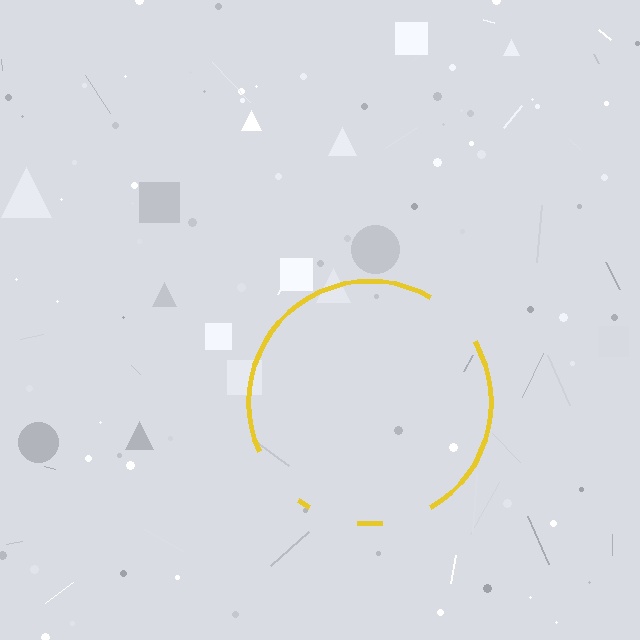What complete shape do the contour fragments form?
The contour fragments form a circle.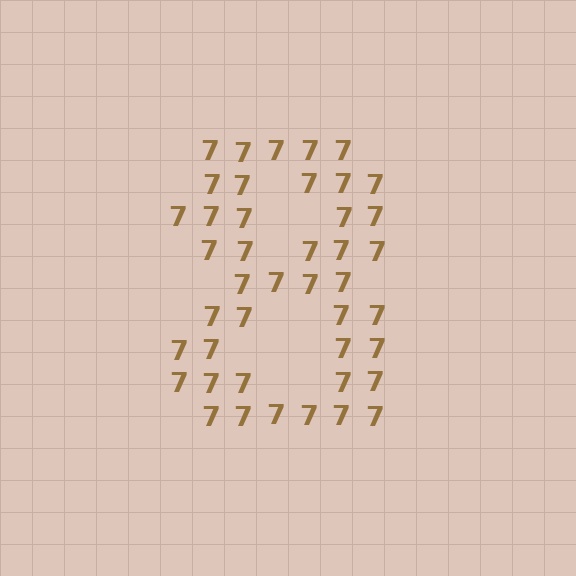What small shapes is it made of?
It is made of small digit 7's.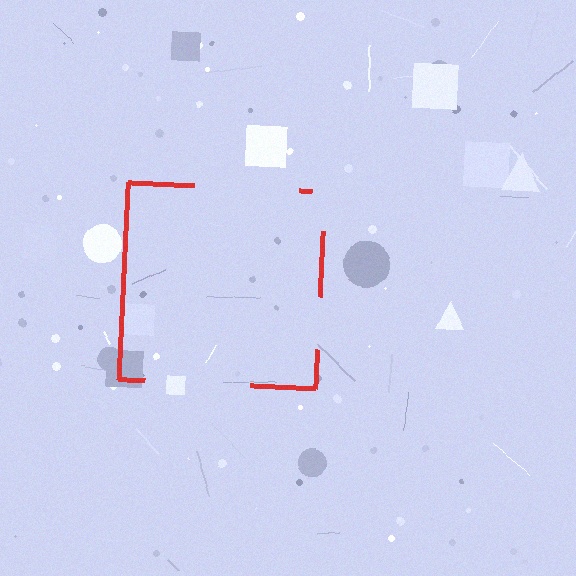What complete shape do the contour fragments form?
The contour fragments form a square.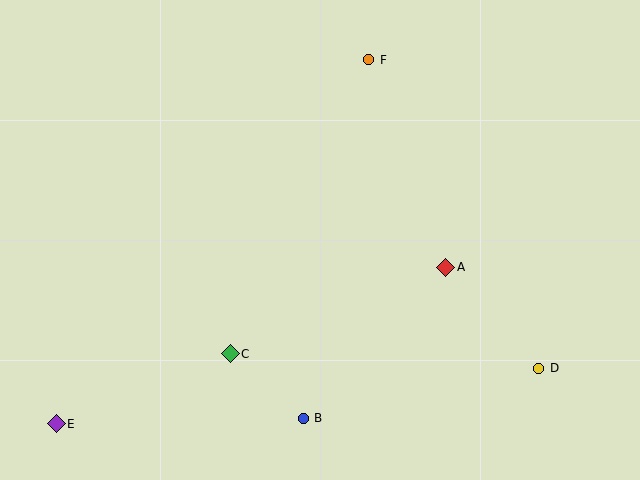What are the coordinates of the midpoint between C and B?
The midpoint between C and B is at (267, 386).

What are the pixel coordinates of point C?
Point C is at (230, 354).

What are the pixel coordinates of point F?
Point F is at (369, 60).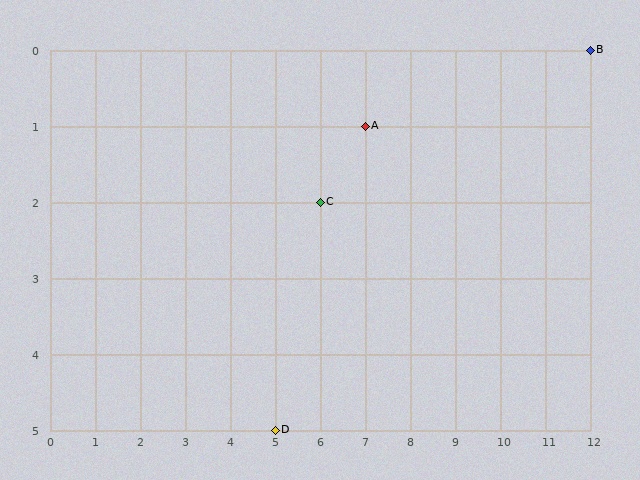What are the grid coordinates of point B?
Point B is at grid coordinates (12, 0).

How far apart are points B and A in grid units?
Points B and A are 5 columns and 1 row apart (about 5.1 grid units diagonally).